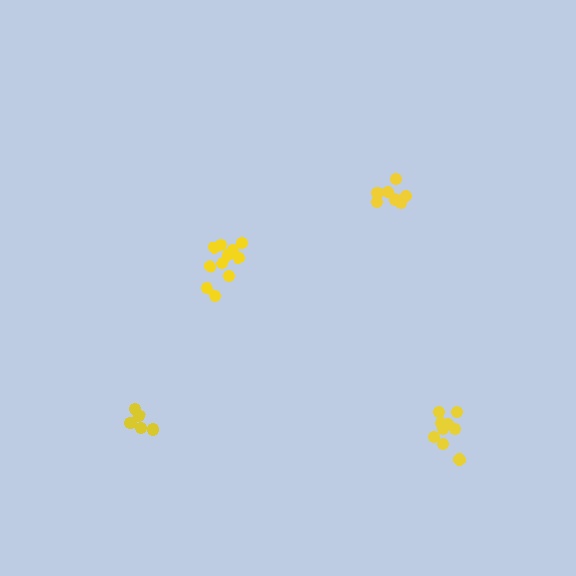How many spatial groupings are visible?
There are 4 spatial groupings.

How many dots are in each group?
Group 1: 11 dots, Group 2: 9 dots, Group 3: 5 dots, Group 4: 7 dots (32 total).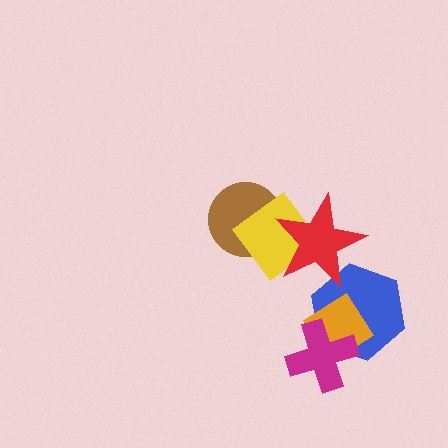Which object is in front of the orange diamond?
The magenta cross is in front of the orange diamond.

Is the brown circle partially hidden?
Yes, it is partially covered by another shape.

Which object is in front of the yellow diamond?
The red star is in front of the yellow diamond.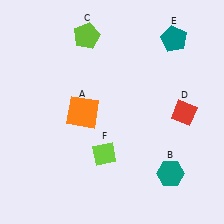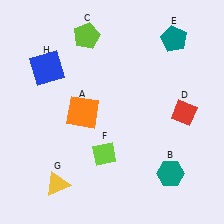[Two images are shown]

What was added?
A yellow triangle (G), a blue square (H) were added in Image 2.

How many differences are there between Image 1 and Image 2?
There are 2 differences between the two images.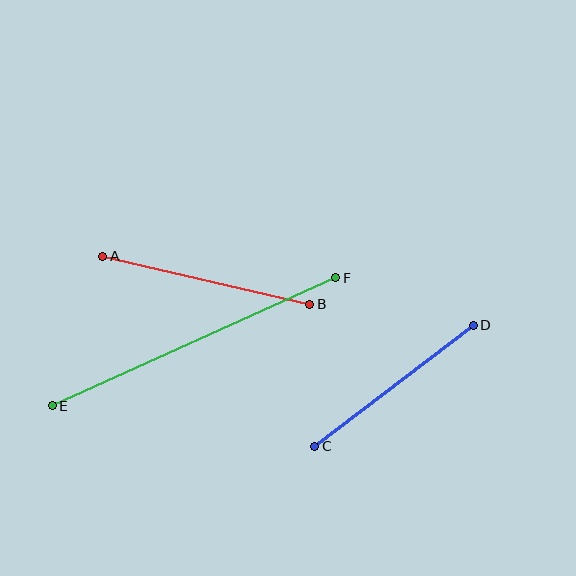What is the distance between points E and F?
The distance is approximately 312 pixels.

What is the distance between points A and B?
The distance is approximately 212 pixels.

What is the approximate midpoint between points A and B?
The midpoint is at approximately (206, 280) pixels.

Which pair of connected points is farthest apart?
Points E and F are farthest apart.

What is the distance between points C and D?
The distance is approximately 199 pixels.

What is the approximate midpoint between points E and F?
The midpoint is at approximately (194, 342) pixels.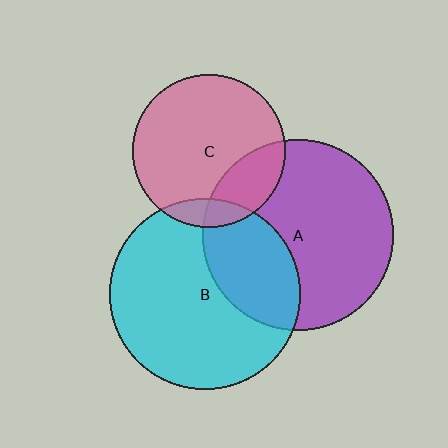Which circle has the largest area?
Circle A (purple).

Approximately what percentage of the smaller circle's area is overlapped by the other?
Approximately 10%.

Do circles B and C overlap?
Yes.